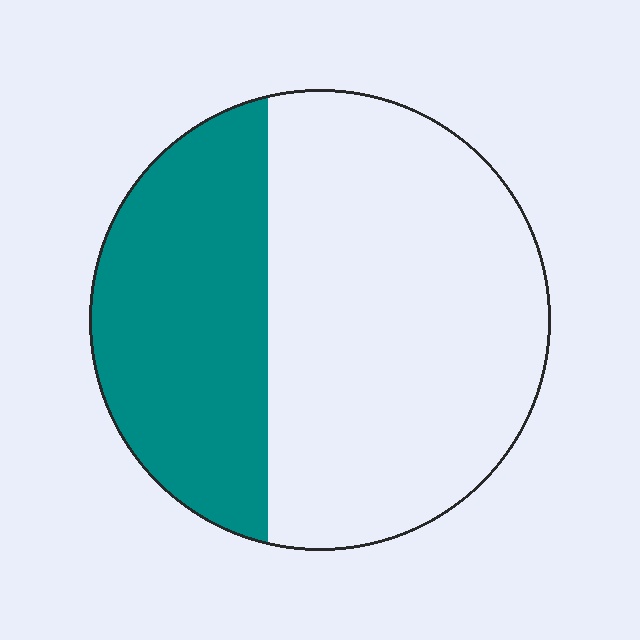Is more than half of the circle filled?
No.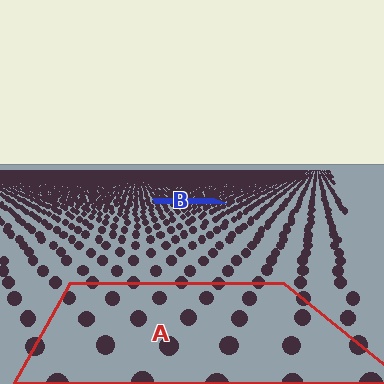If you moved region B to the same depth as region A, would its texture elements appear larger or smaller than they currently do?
They would appear larger. At a closer depth, the same texture elements are projected at a bigger on-screen size.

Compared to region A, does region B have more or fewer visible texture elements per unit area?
Region B has more texture elements per unit area — they are packed more densely because it is farther away.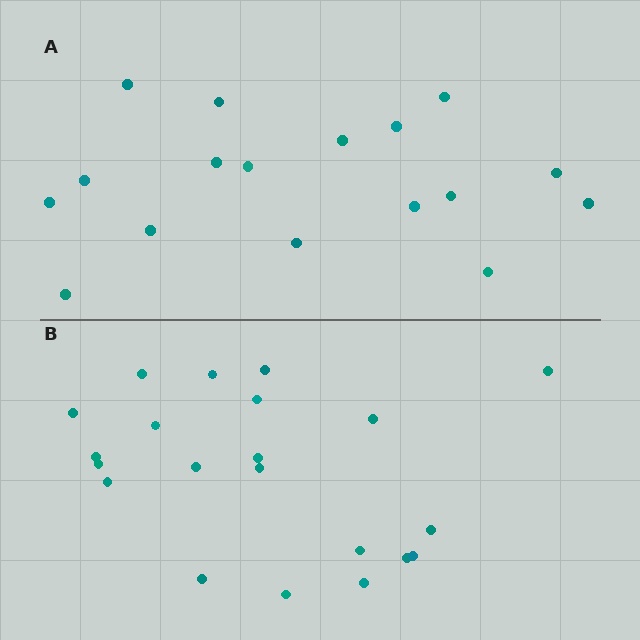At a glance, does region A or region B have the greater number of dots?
Region B (the bottom region) has more dots.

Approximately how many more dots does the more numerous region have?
Region B has about 4 more dots than region A.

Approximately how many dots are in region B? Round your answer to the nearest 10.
About 20 dots. (The exact count is 21, which rounds to 20.)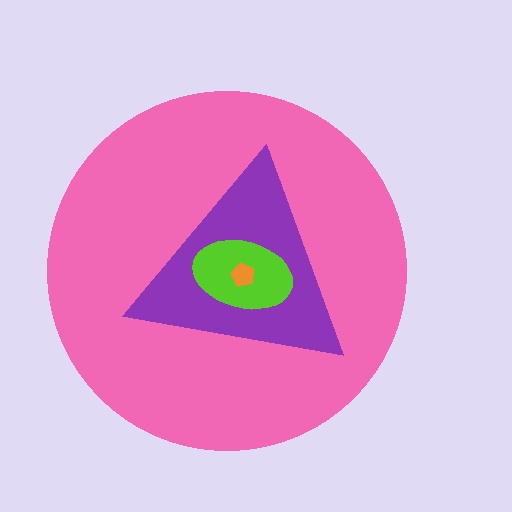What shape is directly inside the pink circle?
The purple triangle.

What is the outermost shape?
The pink circle.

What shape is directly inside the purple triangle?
The lime ellipse.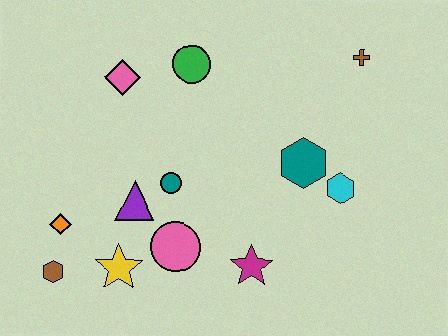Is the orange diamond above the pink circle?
Yes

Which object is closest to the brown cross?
The teal hexagon is closest to the brown cross.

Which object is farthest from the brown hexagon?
The brown cross is farthest from the brown hexagon.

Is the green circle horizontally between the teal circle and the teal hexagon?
Yes